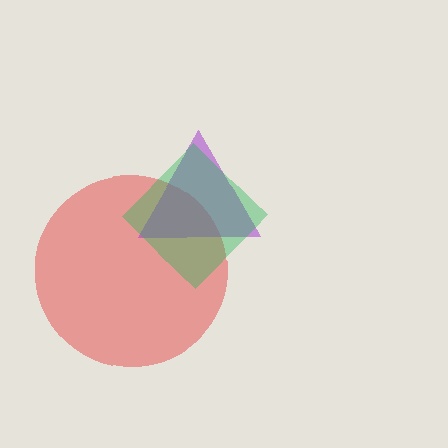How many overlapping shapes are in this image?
There are 3 overlapping shapes in the image.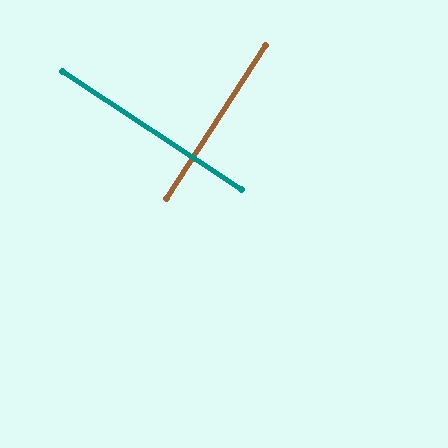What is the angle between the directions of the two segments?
Approximately 90 degrees.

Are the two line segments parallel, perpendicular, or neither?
Perpendicular — they meet at approximately 90°.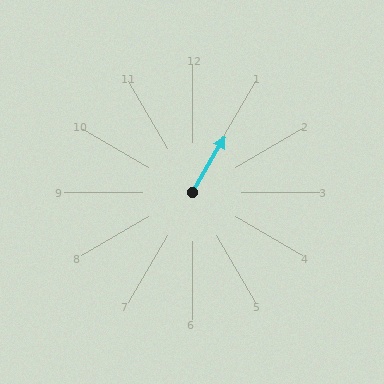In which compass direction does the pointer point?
Northeast.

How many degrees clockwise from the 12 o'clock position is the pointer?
Approximately 30 degrees.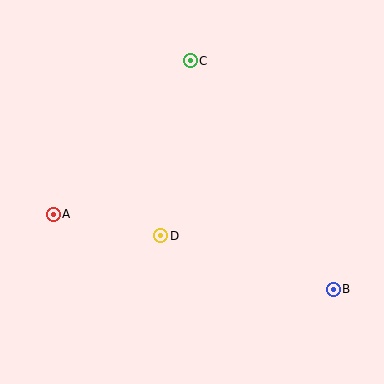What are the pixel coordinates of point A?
Point A is at (53, 214).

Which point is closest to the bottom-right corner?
Point B is closest to the bottom-right corner.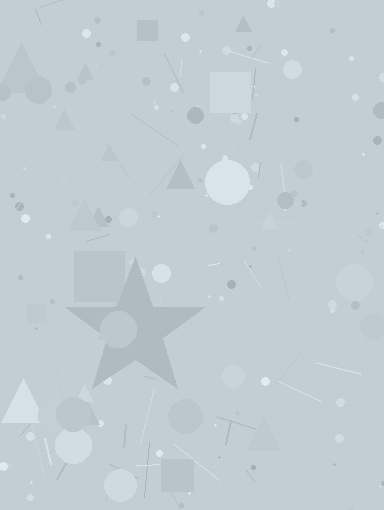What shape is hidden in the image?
A star is hidden in the image.